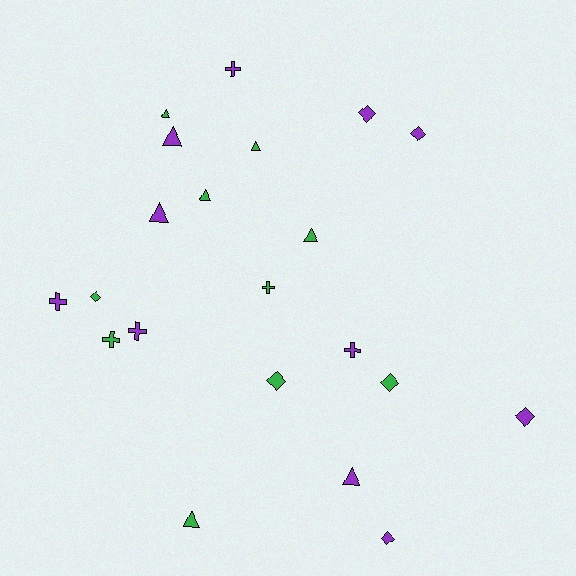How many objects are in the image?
There are 21 objects.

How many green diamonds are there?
There are 3 green diamonds.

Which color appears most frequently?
Purple, with 11 objects.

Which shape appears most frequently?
Triangle, with 8 objects.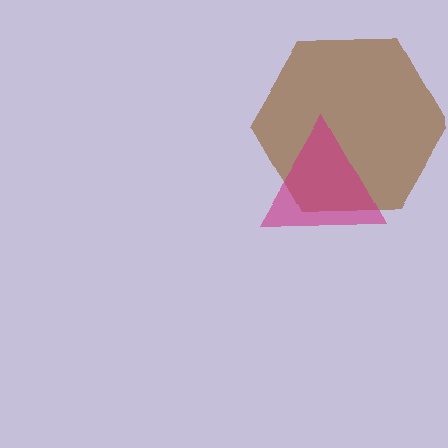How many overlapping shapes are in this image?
There are 2 overlapping shapes in the image.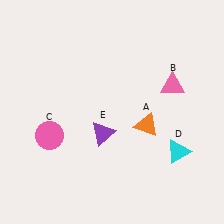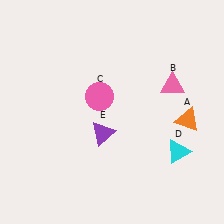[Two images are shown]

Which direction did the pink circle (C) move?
The pink circle (C) moved right.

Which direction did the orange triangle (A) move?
The orange triangle (A) moved right.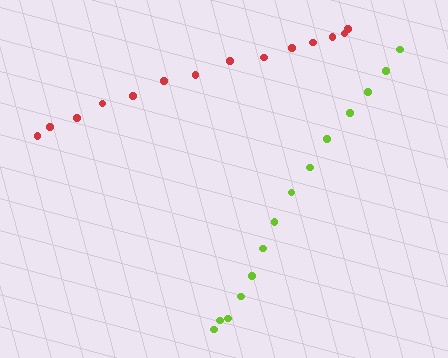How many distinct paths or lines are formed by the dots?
There are 2 distinct paths.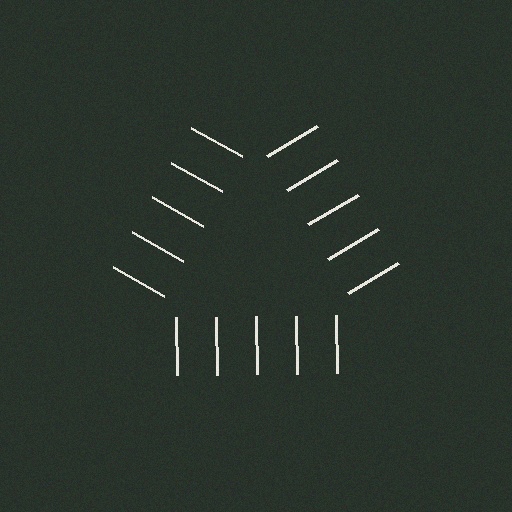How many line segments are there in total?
15 — 5 along each of the 3 edges.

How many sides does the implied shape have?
3 sides — the line-ends trace a triangle.